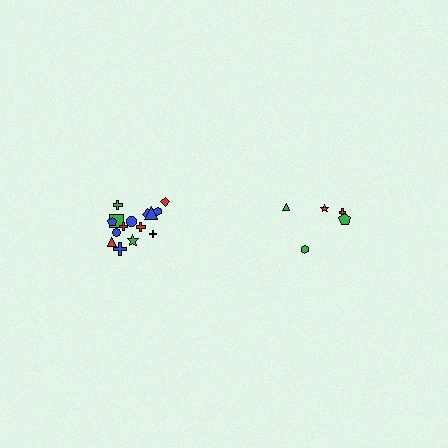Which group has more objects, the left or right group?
The left group.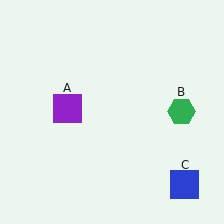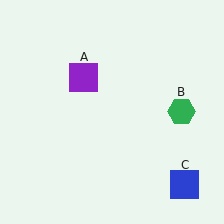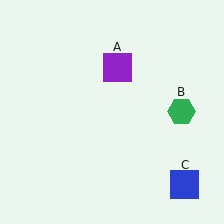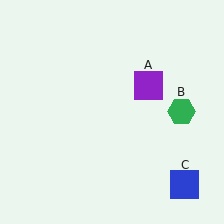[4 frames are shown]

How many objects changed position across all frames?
1 object changed position: purple square (object A).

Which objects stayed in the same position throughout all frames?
Green hexagon (object B) and blue square (object C) remained stationary.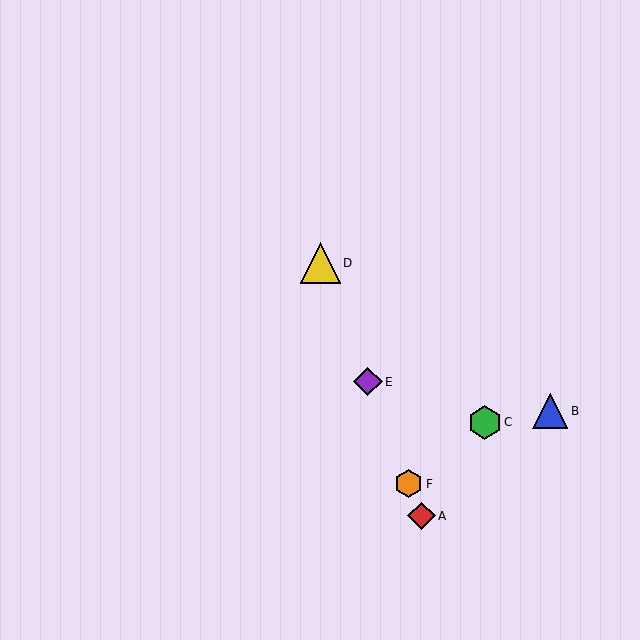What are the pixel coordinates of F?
Object F is at (409, 484).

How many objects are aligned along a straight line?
4 objects (A, D, E, F) are aligned along a straight line.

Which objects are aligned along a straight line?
Objects A, D, E, F are aligned along a straight line.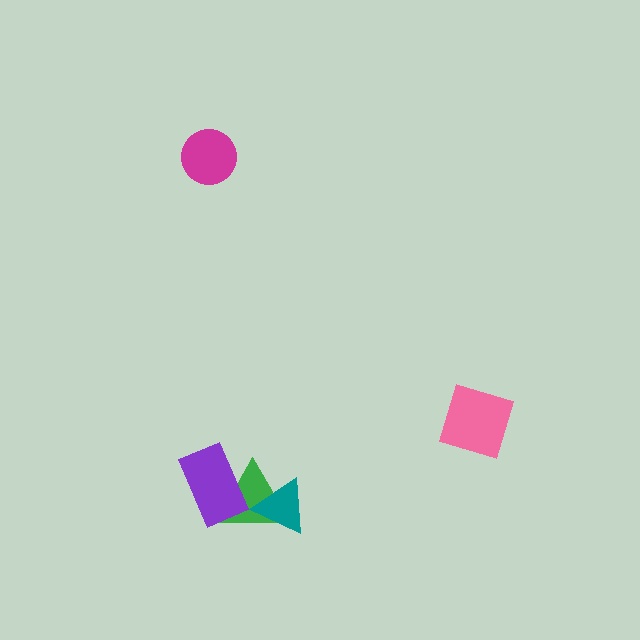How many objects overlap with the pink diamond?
0 objects overlap with the pink diamond.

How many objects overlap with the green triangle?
2 objects overlap with the green triangle.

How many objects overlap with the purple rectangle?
1 object overlaps with the purple rectangle.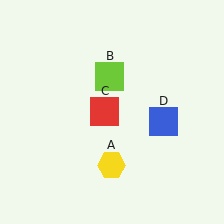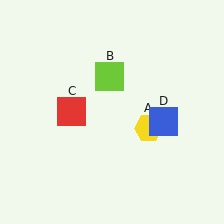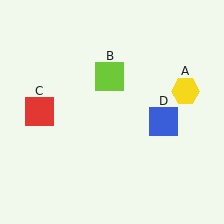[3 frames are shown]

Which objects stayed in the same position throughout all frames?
Lime square (object B) and blue square (object D) remained stationary.